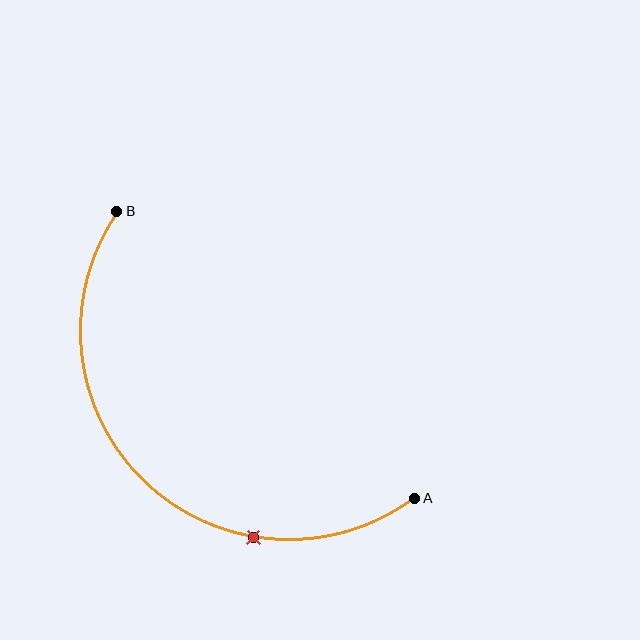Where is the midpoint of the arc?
The arc midpoint is the point on the curve farthest from the straight line joining A and B. It sits below and to the left of that line.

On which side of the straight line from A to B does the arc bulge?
The arc bulges below and to the left of the straight line connecting A and B.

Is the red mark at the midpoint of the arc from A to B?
No. The red mark lies on the arc but is closer to endpoint A. The arc midpoint would be at the point on the curve equidistant along the arc from both A and B.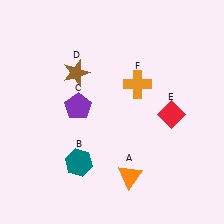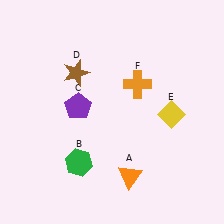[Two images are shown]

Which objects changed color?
B changed from teal to green. E changed from red to yellow.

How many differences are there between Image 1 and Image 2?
There are 2 differences between the two images.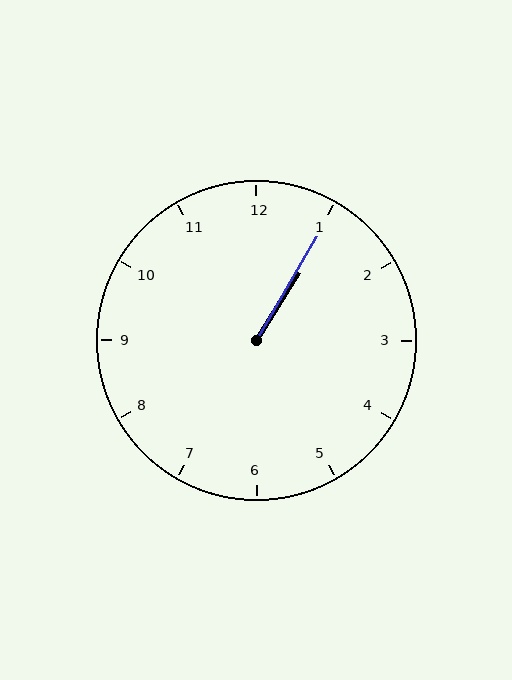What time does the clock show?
1:05.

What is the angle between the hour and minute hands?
Approximately 2 degrees.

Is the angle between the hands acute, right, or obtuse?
It is acute.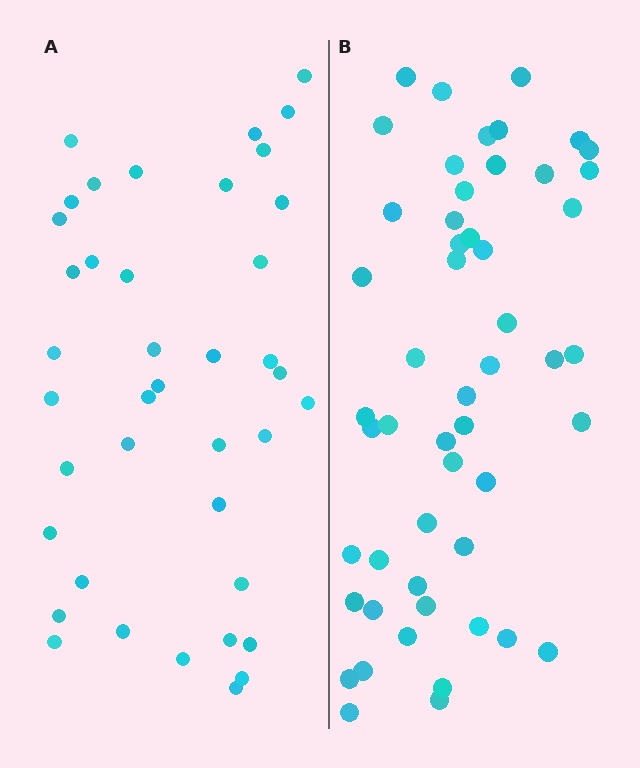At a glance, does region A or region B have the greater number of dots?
Region B (the right region) has more dots.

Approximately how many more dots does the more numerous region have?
Region B has roughly 12 or so more dots than region A.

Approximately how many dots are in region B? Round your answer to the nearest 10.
About 50 dots. (The exact count is 52, which rounds to 50.)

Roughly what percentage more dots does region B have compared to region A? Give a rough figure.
About 30% more.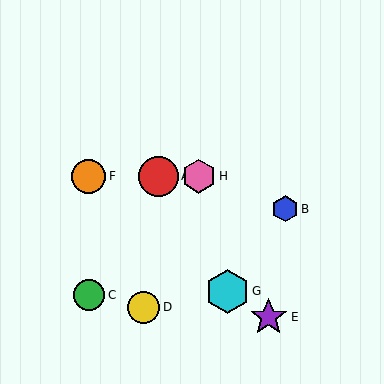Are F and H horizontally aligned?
Yes, both are at y≈176.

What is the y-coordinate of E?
Object E is at y≈317.